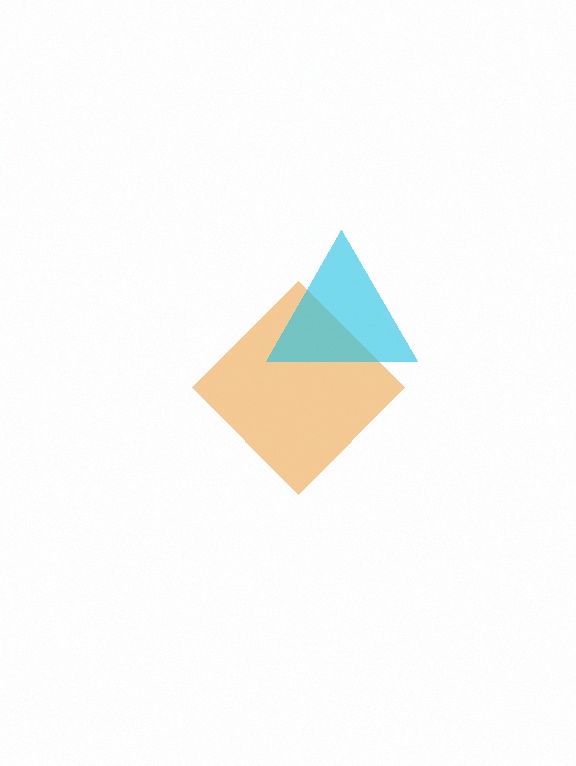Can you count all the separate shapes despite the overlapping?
Yes, there are 2 separate shapes.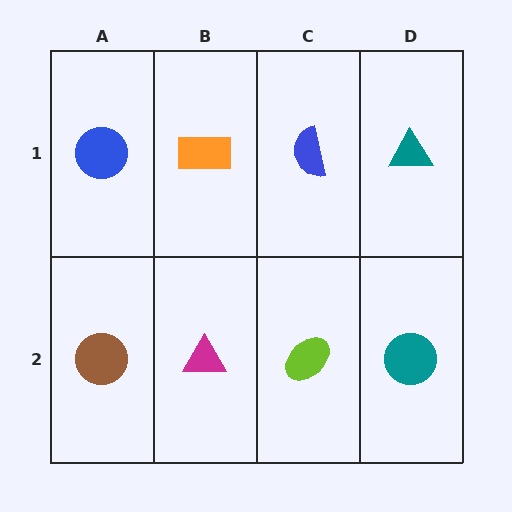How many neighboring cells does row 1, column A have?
2.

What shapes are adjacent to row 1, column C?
A lime ellipse (row 2, column C), an orange rectangle (row 1, column B), a teal triangle (row 1, column D).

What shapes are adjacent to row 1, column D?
A teal circle (row 2, column D), a blue semicircle (row 1, column C).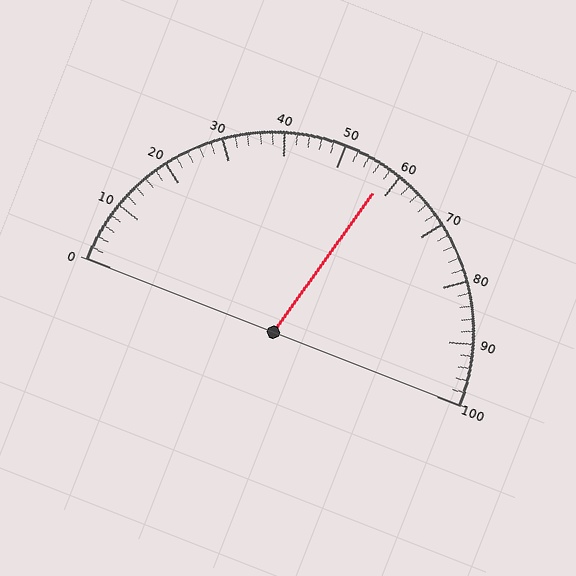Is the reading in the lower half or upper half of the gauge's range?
The reading is in the upper half of the range (0 to 100).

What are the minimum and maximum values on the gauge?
The gauge ranges from 0 to 100.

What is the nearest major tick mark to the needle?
The nearest major tick mark is 60.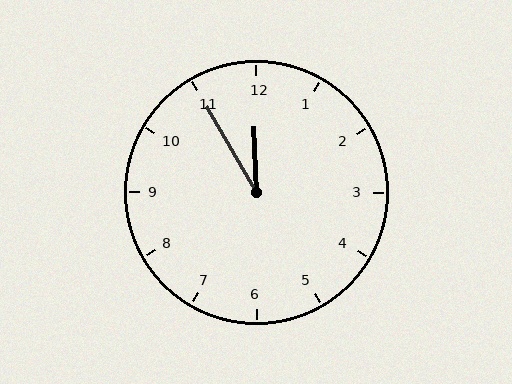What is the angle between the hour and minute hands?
Approximately 28 degrees.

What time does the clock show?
11:55.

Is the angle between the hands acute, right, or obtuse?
It is acute.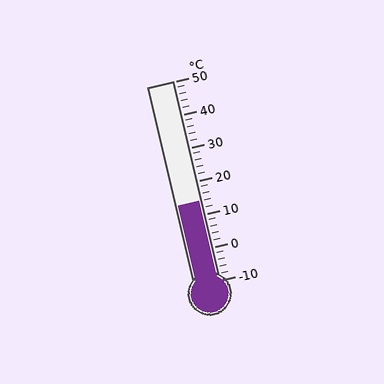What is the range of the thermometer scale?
The thermometer scale ranges from -10°C to 50°C.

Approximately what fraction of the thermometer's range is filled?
The thermometer is filled to approximately 40% of its range.